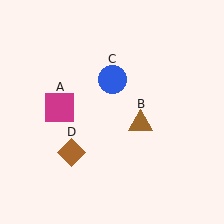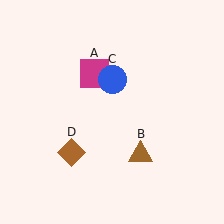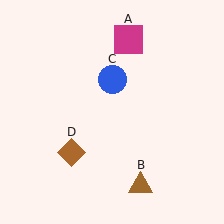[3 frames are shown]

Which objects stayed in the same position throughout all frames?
Blue circle (object C) and brown diamond (object D) remained stationary.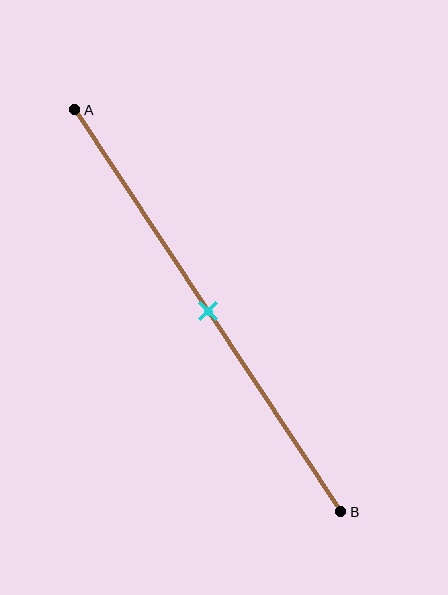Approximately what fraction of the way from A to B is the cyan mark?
The cyan mark is approximately 50% of the way from A to B.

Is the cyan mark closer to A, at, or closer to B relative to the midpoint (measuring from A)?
The cyan mark is approximately at the midpoint of segment AB.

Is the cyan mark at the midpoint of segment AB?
Yes, the mark is approximately at the midpoint.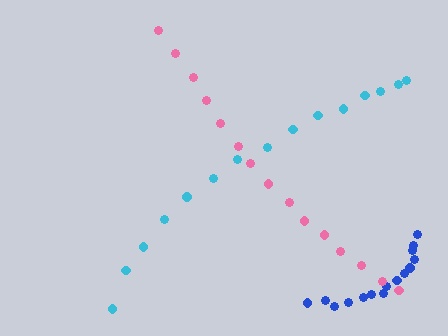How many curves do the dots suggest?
There are 3 distinct paths.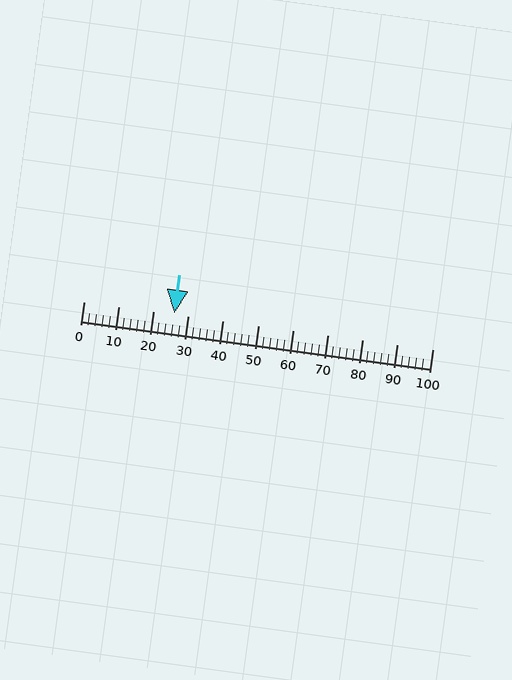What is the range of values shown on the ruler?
The ruler shows values from 0 to 100.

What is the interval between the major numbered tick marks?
The major tick marks are spaced 10 units apart.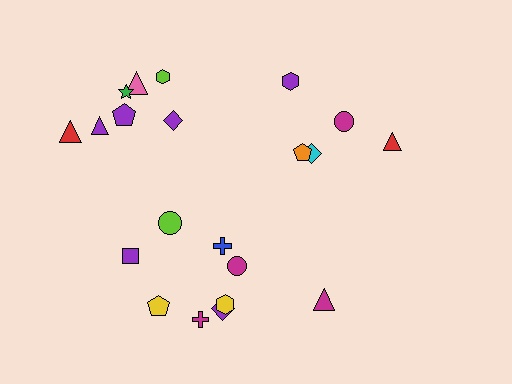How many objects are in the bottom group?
There are 8 objects.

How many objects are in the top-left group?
There are 8 objects.